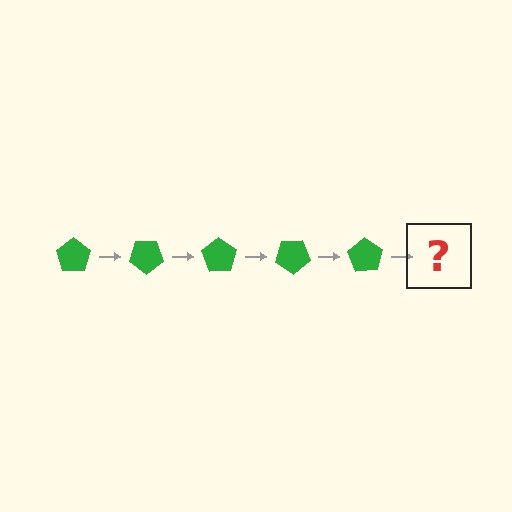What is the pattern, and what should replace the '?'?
The pattern is that the pentagon rotates 35 degrees each step. The '?' should be a green pentagon rotated 175 degrees.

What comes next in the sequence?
The next element should be a green pentagon rotated 175 degrees.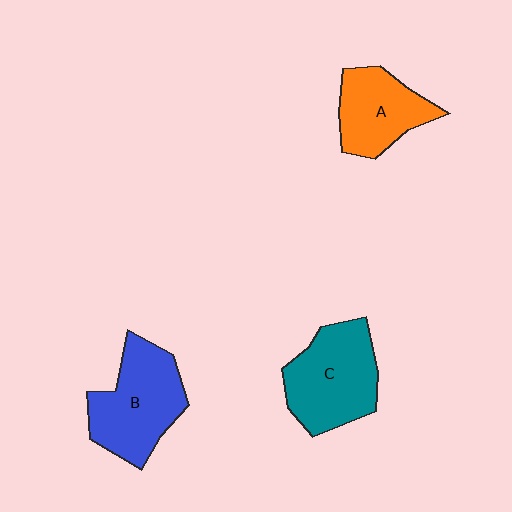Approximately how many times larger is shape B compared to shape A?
Approximately 1.3 times.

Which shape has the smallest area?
Shape A (orange).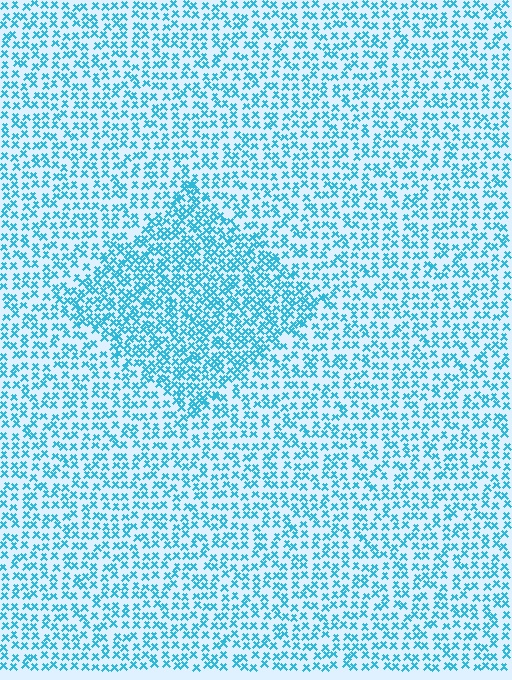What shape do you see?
I see a diamond.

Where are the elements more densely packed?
The elements are more densely packed inside the diamond boundary.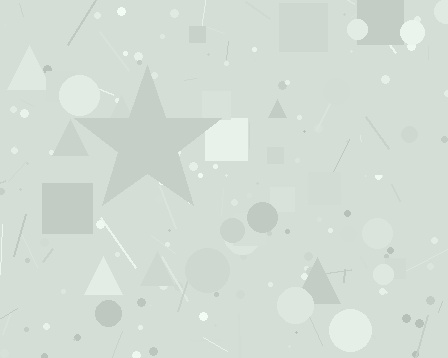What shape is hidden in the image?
A star is hidden in the image.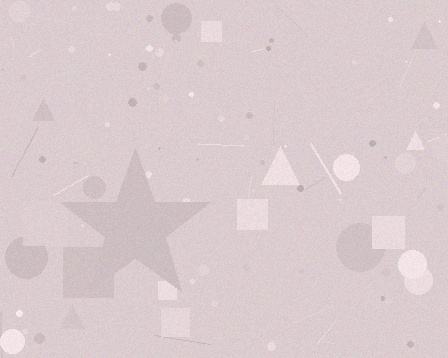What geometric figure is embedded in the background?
A star is embedded in the background.